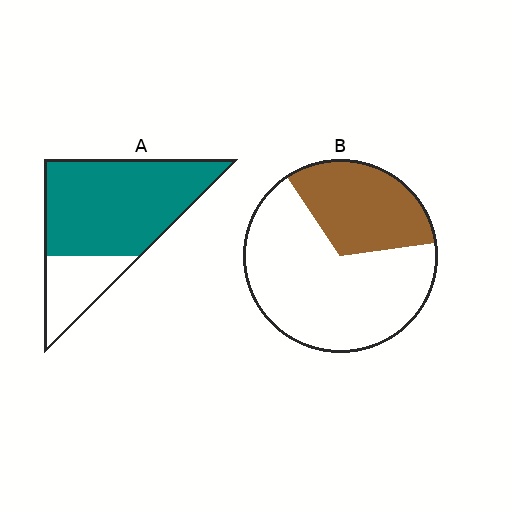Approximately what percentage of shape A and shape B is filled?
A is approximately 75% and B is approximately 30%.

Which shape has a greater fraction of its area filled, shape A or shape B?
Shape A.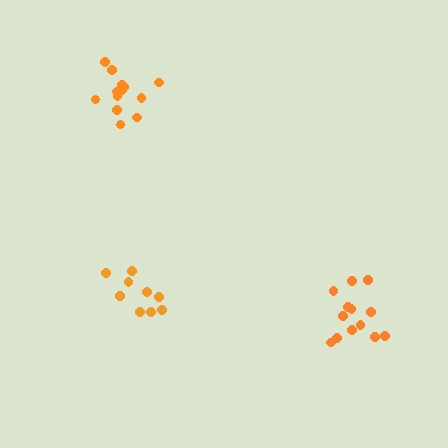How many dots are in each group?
Group 1: 14 dots, Group 2: 13 dots, Group 3: 9 dots (36 total).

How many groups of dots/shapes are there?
There are 3 groups.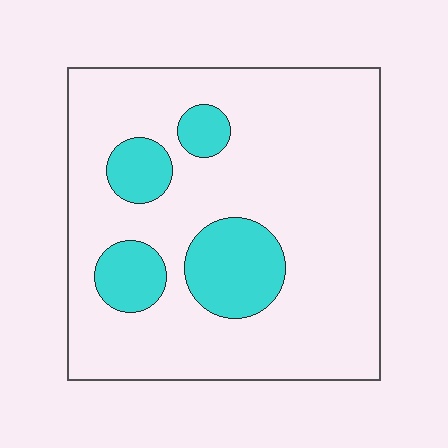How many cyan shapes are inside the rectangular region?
4.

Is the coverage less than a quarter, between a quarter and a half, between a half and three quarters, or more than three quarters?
Less than a quarter.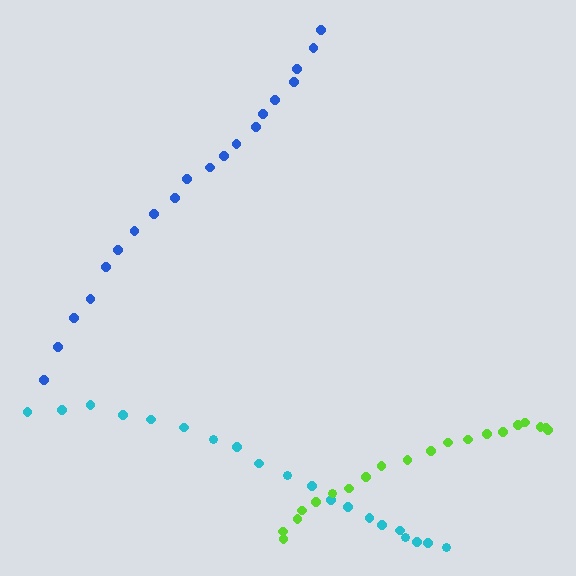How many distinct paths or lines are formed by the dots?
There are 3 distinct paths.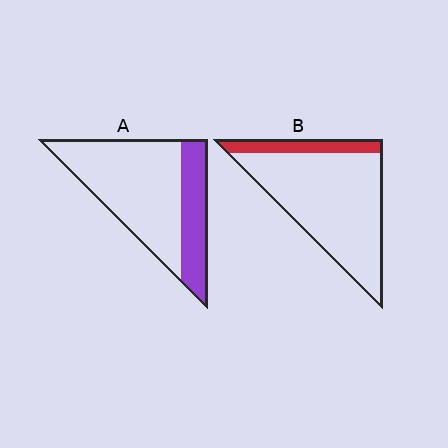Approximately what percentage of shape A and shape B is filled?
A is approximately 30% and B is approximately 15%.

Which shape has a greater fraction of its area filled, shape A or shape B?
Shape A.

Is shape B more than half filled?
No.